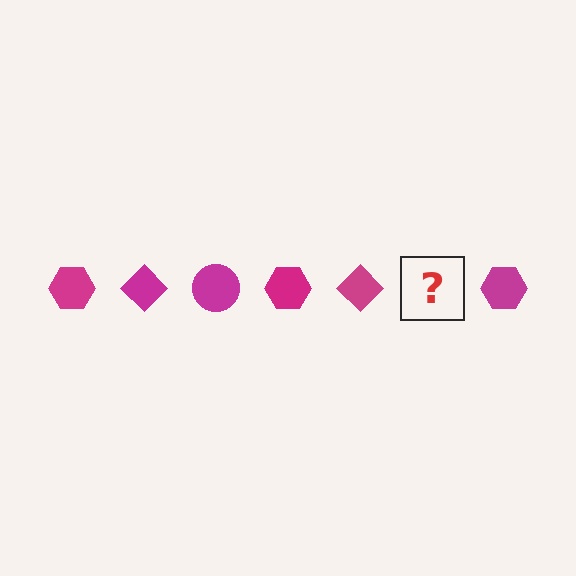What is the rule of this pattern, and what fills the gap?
The rule is that the pattern cycles through hexagon, diamond, circle shapes in magenta. The gap should be filled with a magenta circle.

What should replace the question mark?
The question mark should be replaced with a magenta circle.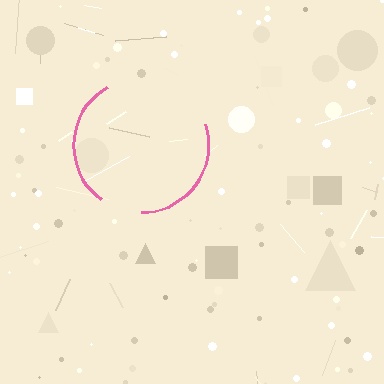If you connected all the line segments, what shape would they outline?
They would outline a circle.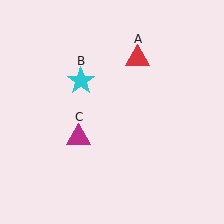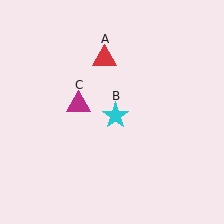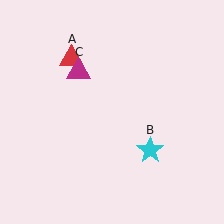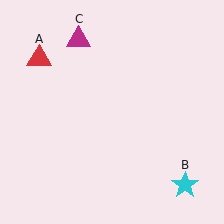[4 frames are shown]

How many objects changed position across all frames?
3 objects changed position: red triangle (object A), cyan star (object B), magenta triangle (object C).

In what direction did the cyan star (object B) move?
The cyan star (object B) moved down and to the right.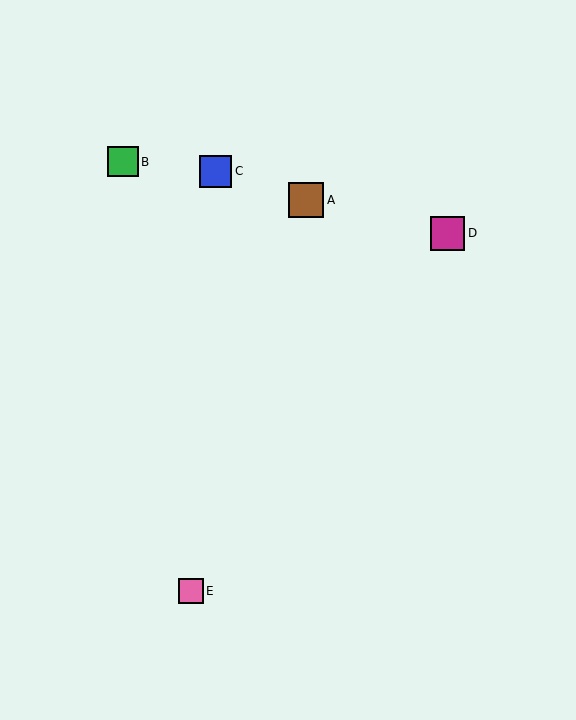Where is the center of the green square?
The center of the green square is at (123, 162).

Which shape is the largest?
The brown square (labeled A) is the largest.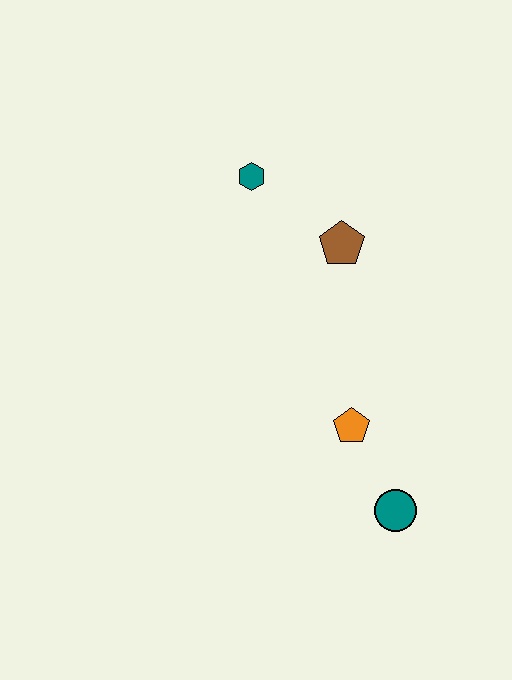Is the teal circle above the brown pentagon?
No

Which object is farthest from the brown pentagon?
The teal circle is farthest from the brown pentagon.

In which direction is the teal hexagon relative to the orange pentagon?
The teal hexagon is above the orange pentagon.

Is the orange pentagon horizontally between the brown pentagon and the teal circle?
Yes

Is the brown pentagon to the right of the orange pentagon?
No